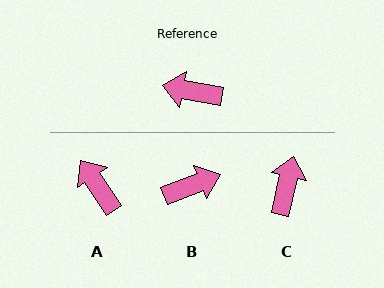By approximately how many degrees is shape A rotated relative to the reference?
Approximately 46 degrees clockwise.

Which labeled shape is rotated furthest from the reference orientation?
B, about 149 degrees away.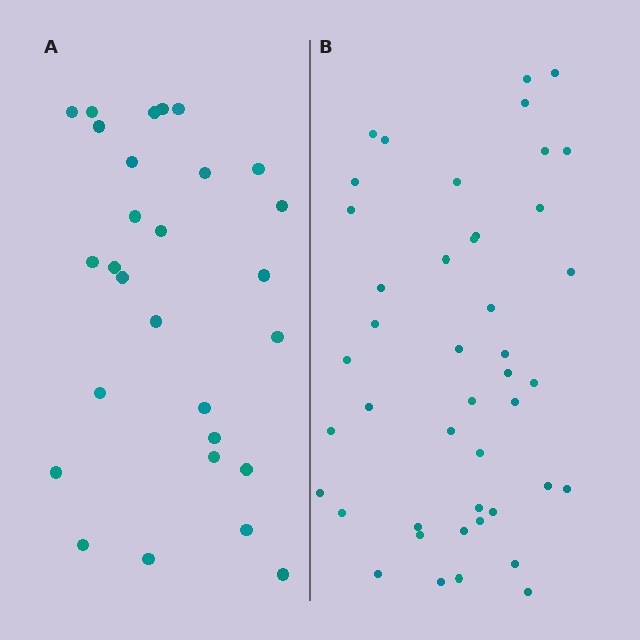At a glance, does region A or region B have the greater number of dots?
Region B (the right region) has more dots.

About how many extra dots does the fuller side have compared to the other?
Region B has approximately 15 more dots than region A.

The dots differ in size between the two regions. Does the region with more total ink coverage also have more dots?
No. Region A has more total ink coverage because its dots are larger, but region B actually contains more individual dots. Total area can be misleading — the number of items is what matters here.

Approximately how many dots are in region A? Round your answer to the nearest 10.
About 30 dots. (The exact count is 28, which rounds to 30.)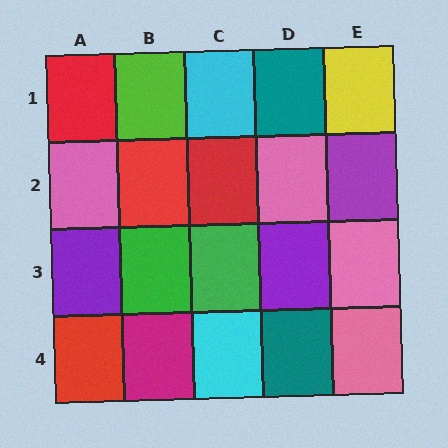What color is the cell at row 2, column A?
Pink.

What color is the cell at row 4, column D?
Teal.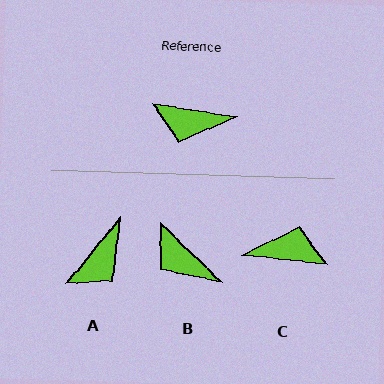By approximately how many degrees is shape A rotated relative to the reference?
Approximately 60 degrees counter-clockwise.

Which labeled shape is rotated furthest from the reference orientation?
C, about 177 degrees away.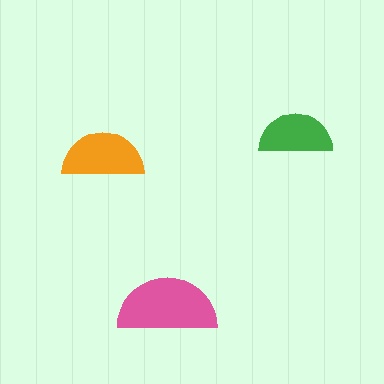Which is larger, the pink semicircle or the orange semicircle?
The pink one.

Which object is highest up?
The green semicircle is topmost.